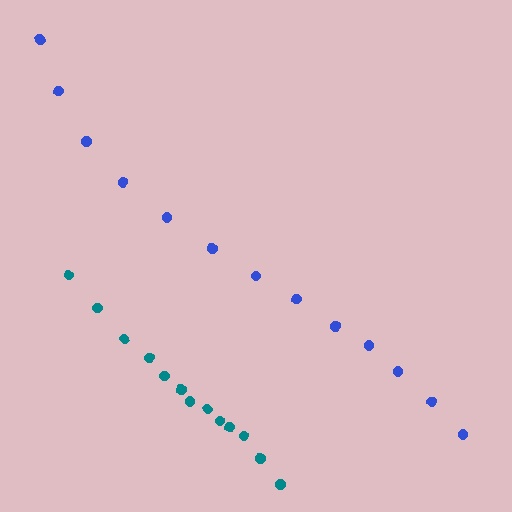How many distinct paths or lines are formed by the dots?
There are 2 distinct paths.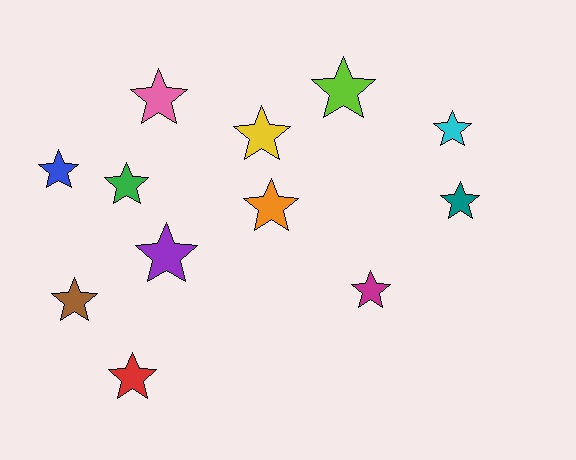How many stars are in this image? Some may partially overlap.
There are 12 stars.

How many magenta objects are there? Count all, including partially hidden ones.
There is 1 magenta object.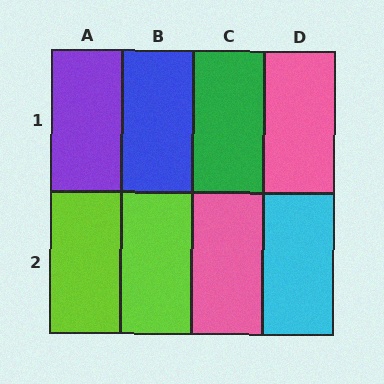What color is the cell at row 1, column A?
Purple.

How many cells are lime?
2 cells are lime.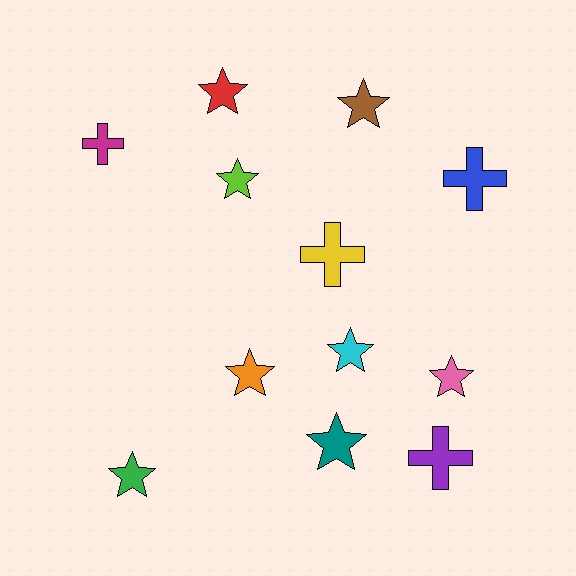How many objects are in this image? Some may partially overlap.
There are 12 objects.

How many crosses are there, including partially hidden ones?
There are 4 crosses.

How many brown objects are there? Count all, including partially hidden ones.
There is 1 brown object.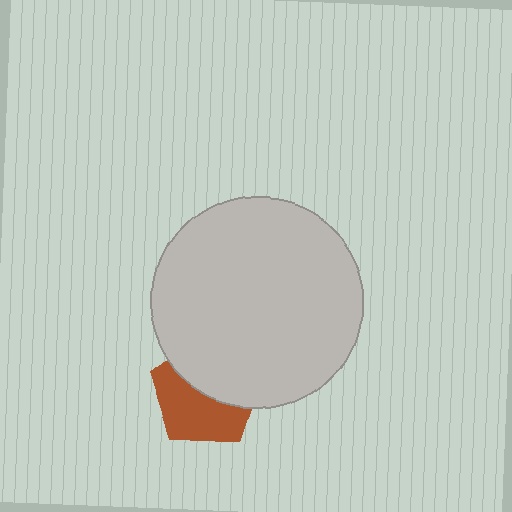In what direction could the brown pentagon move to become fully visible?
The brown pentagon could move down. That would shift it out from behind the light gray circle entirely.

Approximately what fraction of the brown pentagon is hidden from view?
Roughly 48% of the brown pentagon is hidden behind the light gray circle.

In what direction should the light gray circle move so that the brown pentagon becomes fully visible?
The light gray circle should move up. That is the shortest direction to clear the overlap and leave the brown pentagon fully visible.